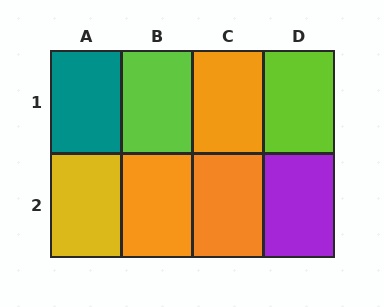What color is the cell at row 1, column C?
Orange.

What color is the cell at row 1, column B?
Lime.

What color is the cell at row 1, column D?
Lime.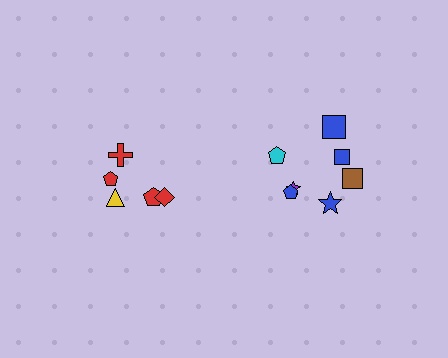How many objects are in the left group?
There are 5 objects.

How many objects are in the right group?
There are 7 objects.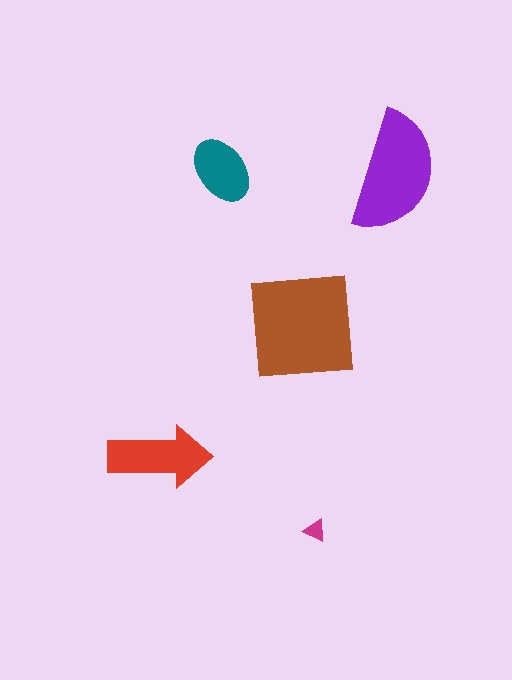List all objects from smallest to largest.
The magenta triangle, the teal ellipse, the red arrow, the purple semicircle, the brown square.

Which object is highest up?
The teal ellipse is topmost.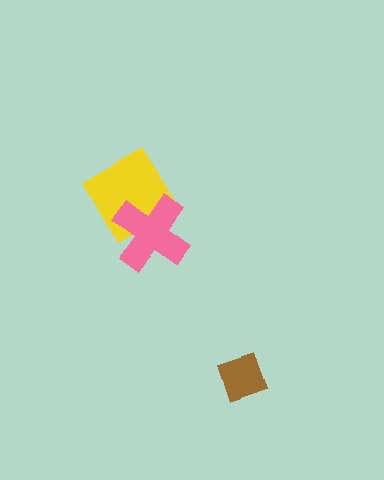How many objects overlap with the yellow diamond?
1 object overlaps with the yellow diamond.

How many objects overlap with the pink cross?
1 object overlaps with the pink cross.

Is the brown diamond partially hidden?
No, no other shape covers it.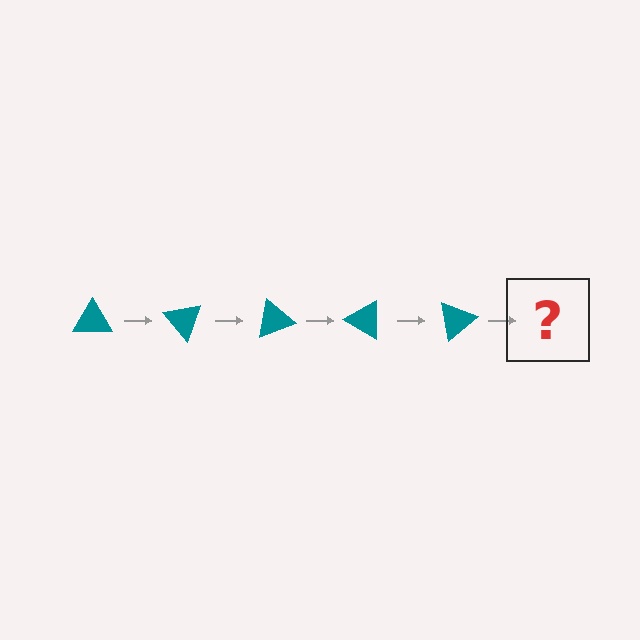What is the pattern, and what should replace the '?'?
The pattern is that the triangle rotates 50 degrees each step. The '?' should be a teal triangle rotated 250 degrees.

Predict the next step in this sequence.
The next step is a teal triangle rotated 250 degrees.